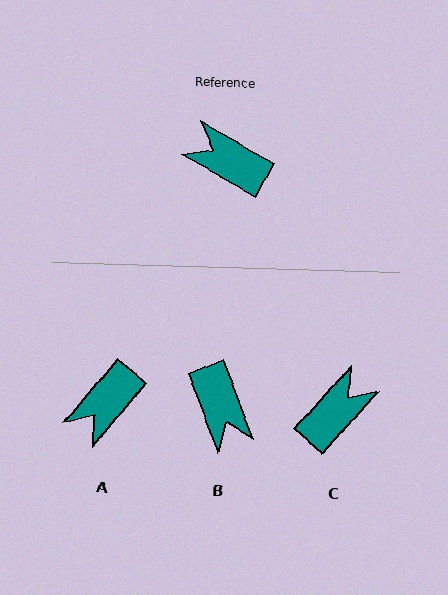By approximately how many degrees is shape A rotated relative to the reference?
Approximately 80 degrees counter-clockwise.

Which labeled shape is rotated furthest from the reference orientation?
B, about 141 degrees away.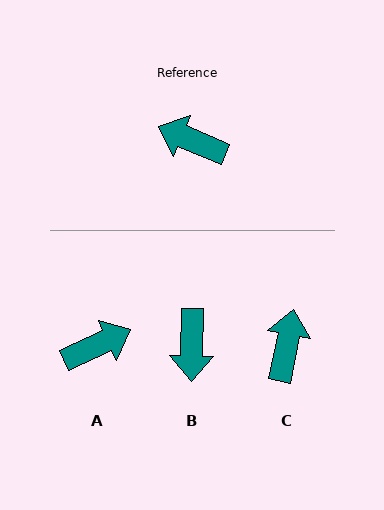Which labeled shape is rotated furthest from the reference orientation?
A, about 133 degrees away.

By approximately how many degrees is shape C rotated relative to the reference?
Approximately 79 degrees clockwise.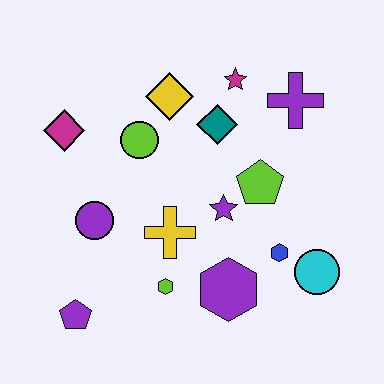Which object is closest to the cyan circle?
The blue hexagon is closest to the cyan circle.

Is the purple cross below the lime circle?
No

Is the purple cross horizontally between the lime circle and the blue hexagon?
No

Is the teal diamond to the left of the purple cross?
Yes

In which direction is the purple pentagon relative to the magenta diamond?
The purple pentagon is below the magenta diamond.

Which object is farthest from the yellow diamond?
The purple pentagon is farthest from the yellow diamond.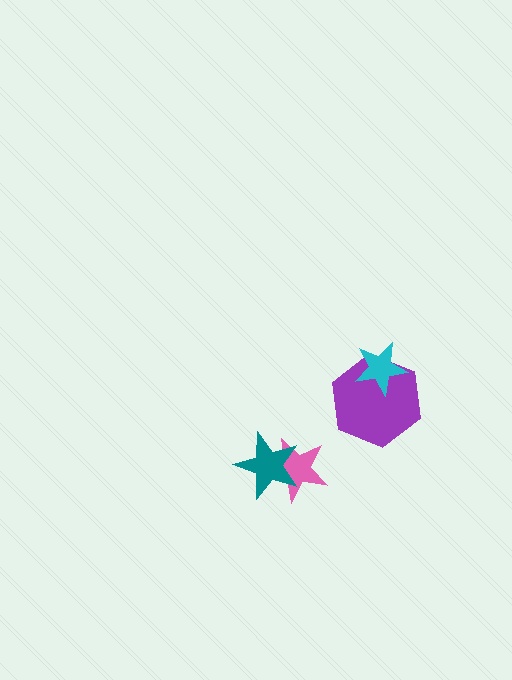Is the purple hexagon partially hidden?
Yes, it is partially covered by another shape.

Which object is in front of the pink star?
The teal star is in front of the pink star.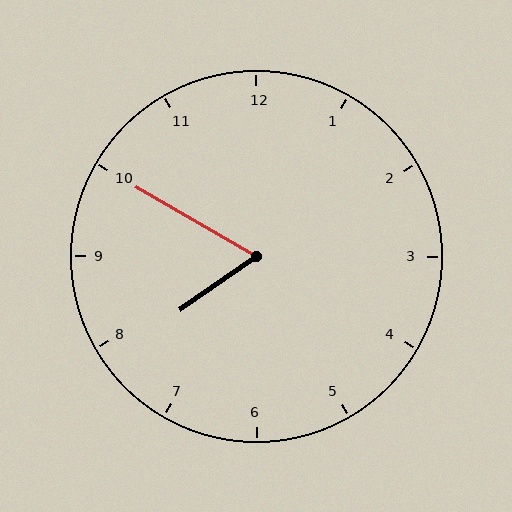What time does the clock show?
7:50.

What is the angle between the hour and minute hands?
Approximately 65 degrees.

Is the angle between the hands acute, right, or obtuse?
It is acute.